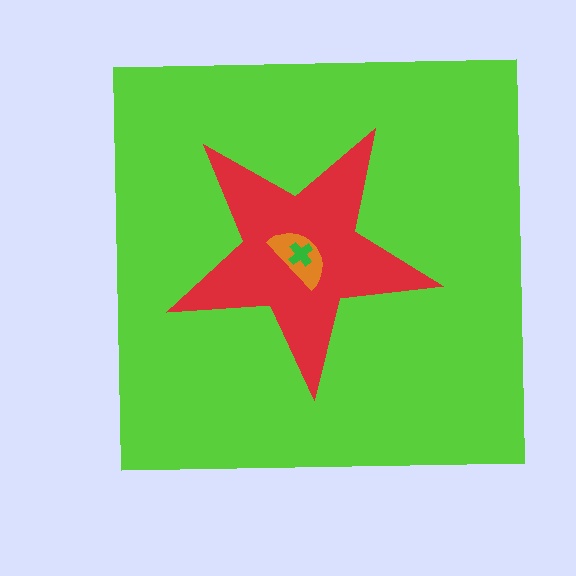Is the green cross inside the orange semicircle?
Yes.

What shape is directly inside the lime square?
The red star.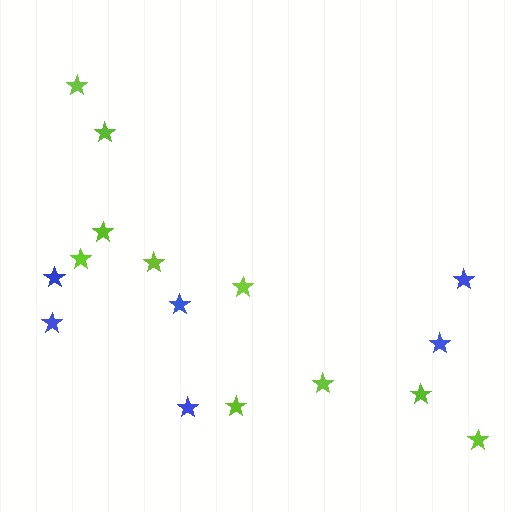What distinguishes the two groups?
There are 2 groups: one group of blue stars (6) and one group of lime stars (10).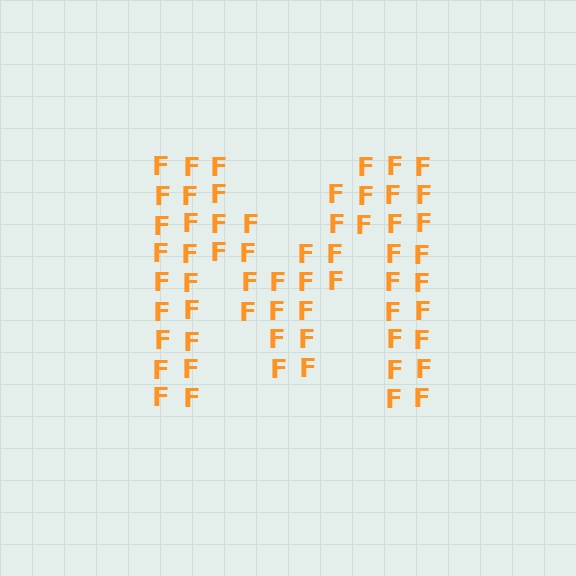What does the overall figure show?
The overall figure shows the letter M.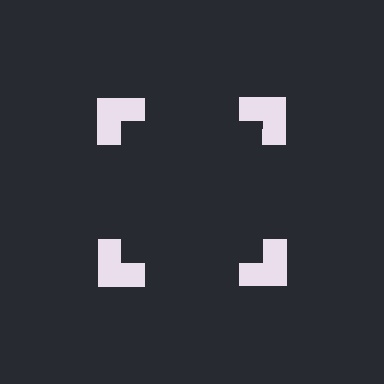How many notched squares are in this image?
There are 4 — one at each vertex of the illusory square.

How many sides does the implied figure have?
4 sides.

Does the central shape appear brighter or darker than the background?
It typically appears slightly darker than the background, even though no actual brightness change is drawn.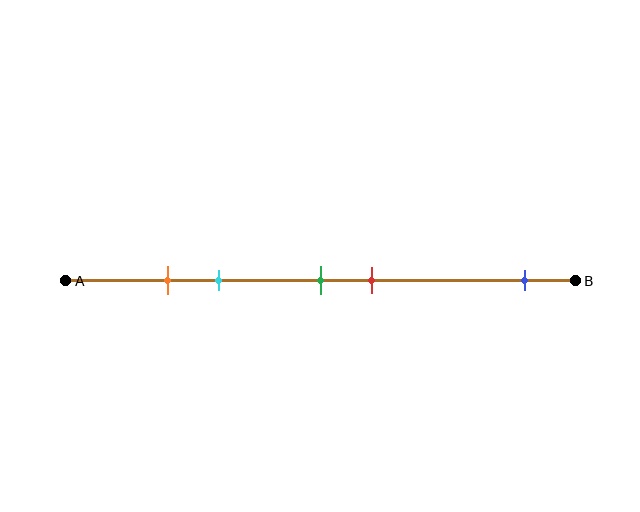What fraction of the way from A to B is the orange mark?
The orange mark is approximately 20% (0.2) of the way from A to B.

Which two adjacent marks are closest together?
The orange and cyan marks are the closest adjacent pair.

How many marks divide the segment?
There are 5 marks dividing the segment.